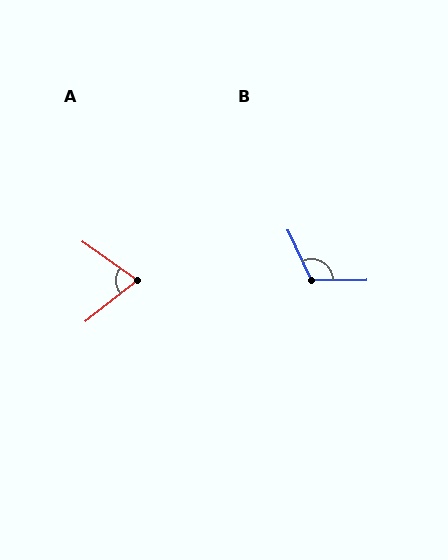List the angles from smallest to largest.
A (73°), B (114°).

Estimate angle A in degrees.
Approximately 73 degrees.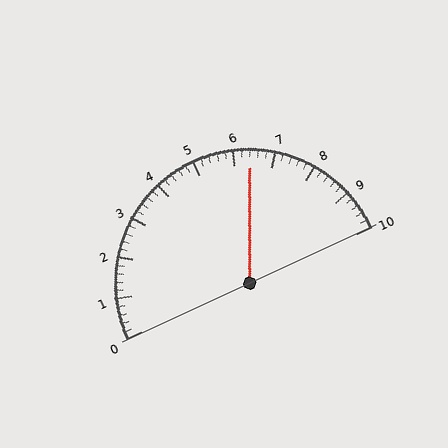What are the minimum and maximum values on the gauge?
The gauge ranges from 0 to 10.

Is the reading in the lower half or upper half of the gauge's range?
The reading is in the upper half of the range (0 to 10).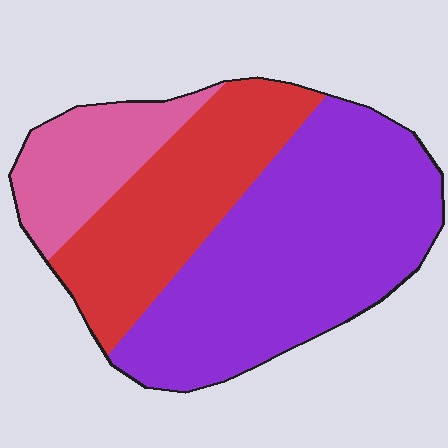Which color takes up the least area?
Pink, at roughly 15%.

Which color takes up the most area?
Purple, at roughly 55%.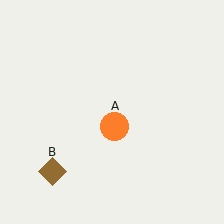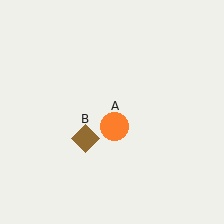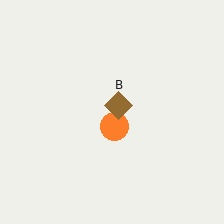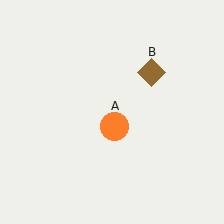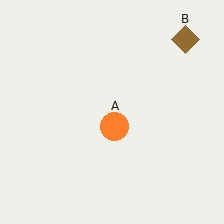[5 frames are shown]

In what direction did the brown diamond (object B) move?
The brown diamond (object B) moved up and to the right.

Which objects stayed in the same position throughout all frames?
Orange circle (object A) remained stationary.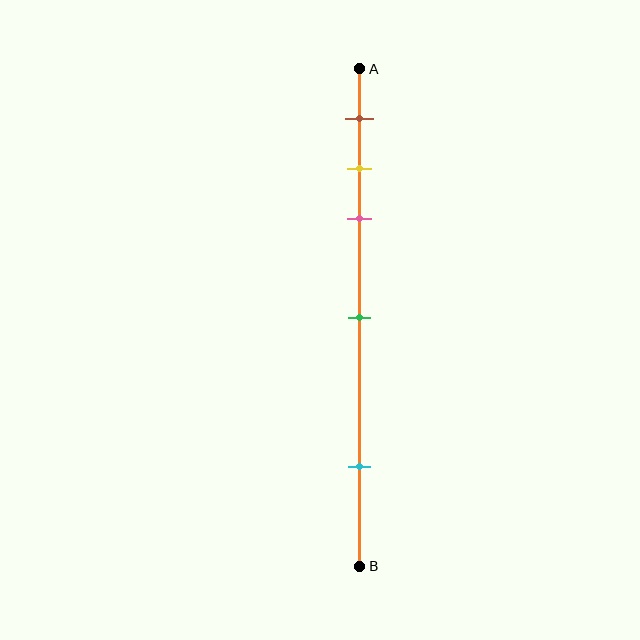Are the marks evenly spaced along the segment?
No, the marks are not evenly spaced.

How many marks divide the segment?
There are 5 marks dividing the segment.